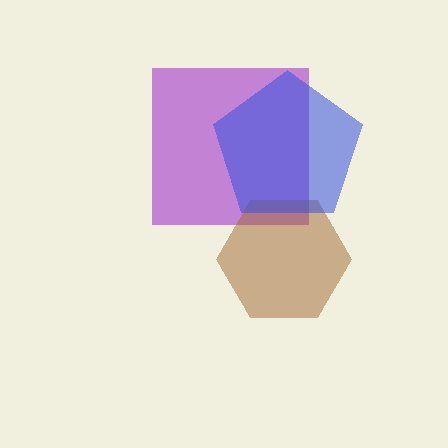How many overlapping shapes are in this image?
There are 3 overlapping shapes in the image.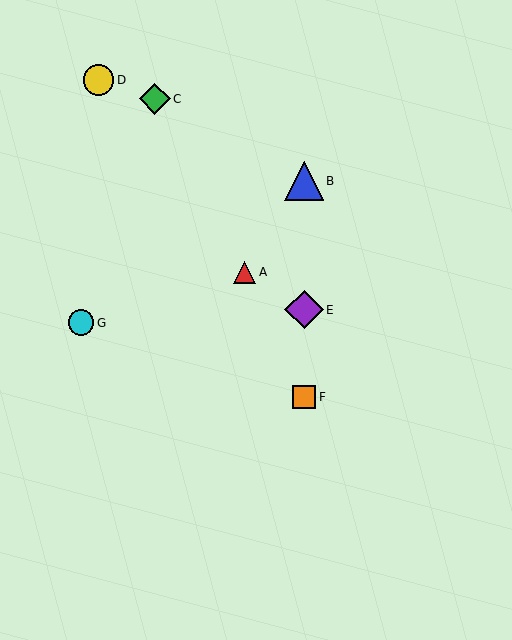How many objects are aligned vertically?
3 objects (B, E, F) are aligned vertically.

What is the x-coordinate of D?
Object D is at x≈98.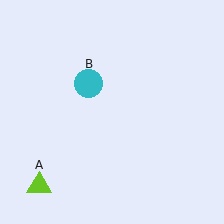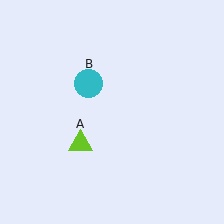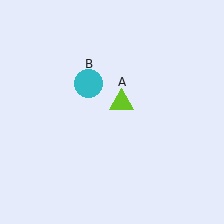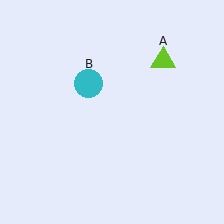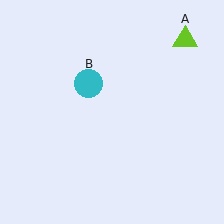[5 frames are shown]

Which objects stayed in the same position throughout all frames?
Cyan circle (object B) remained stationary.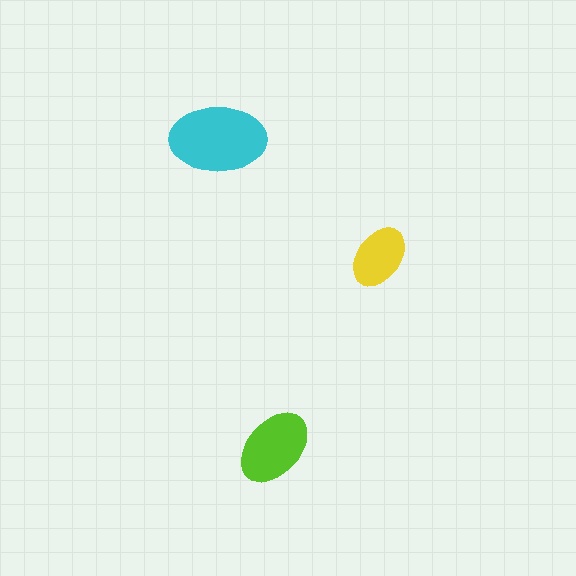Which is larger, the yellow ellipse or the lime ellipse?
The lime one.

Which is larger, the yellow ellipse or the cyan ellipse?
The cyan one.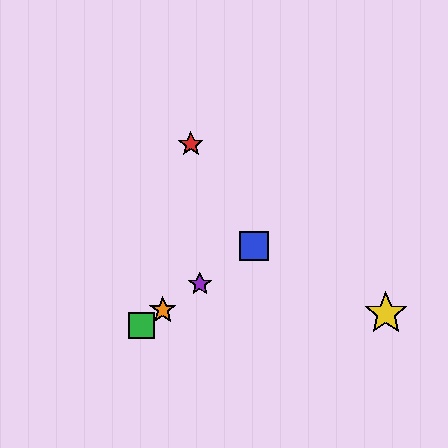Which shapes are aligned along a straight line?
The blue square, the green square, the purple star, the orange star are aligned along a straight line.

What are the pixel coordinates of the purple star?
The purple star is at (200, 284).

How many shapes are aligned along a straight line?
4 shapes (the blue square, the green square, the purple star, the orange star) are aligned along a straight line.